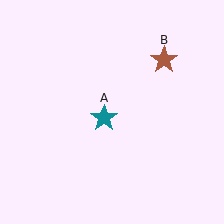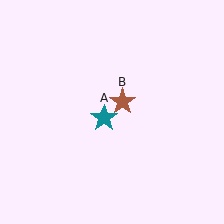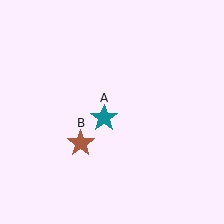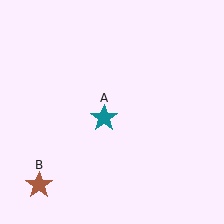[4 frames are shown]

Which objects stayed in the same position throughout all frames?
Teal star (object A) remained stationary.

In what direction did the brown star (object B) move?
The brown star (object B) moved down and to the left.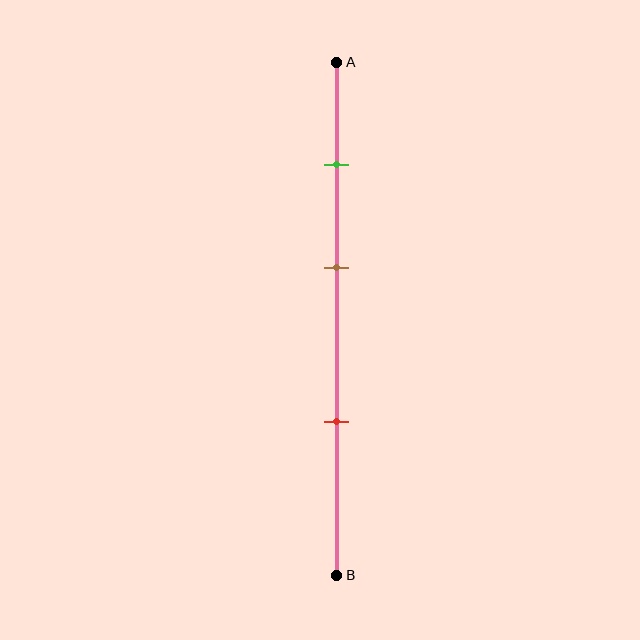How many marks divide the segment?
There are 3 marks dividing the segment.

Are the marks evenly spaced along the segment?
Yes, the marks are approximately evenly spaced.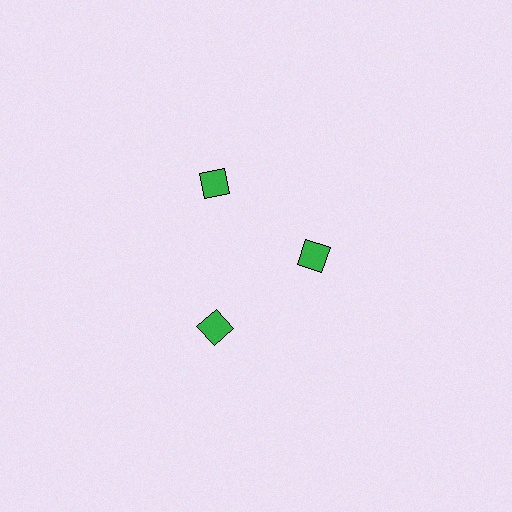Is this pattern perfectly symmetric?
No. The 3 green squares are arranged in a ring, but one element near the 3 o'clock position is pulled inward toward the center, breaking the 3-fold rotational symmetry.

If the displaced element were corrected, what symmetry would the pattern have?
It would have 3-fold rotational symmetry — the pattern would map onto itself every 120 degrees.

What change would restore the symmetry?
The symmetry would be restored by moving it outward, back onto the ring so that all 3 squares sit at equal angles and equal distance from the center.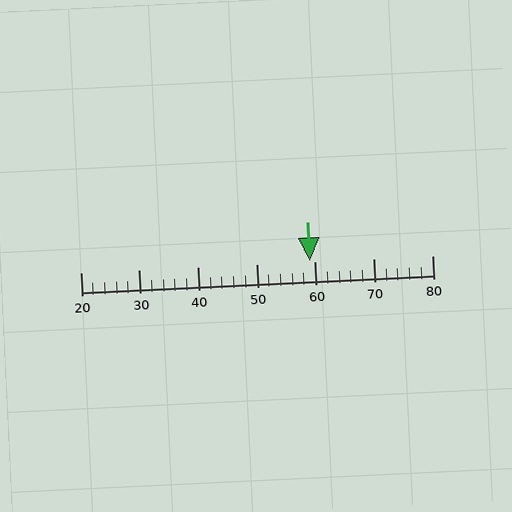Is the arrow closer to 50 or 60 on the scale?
The arrow is closer to 60.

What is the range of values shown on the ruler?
The ruler shows values from 20 to 80.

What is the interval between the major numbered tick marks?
The major tick marks are spaced 10 units apart.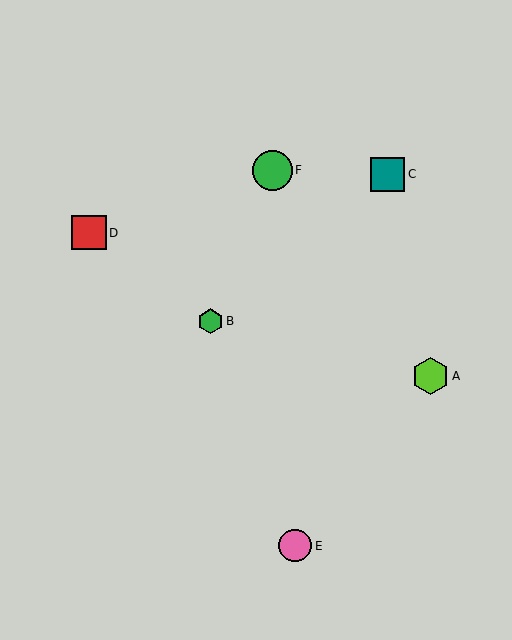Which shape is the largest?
The green circle (labeled F) is the largest.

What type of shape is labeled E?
Shape E is a pink circle.